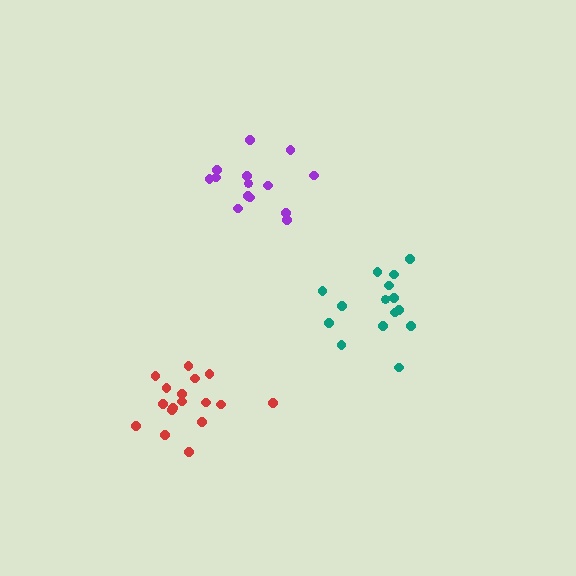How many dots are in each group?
Group 1: 17 dots, Group 2: 15 dots, Group 3: 14 dots (46 total).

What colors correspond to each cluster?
The clusters are colored: red, teal, purple.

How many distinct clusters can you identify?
There are 3 distinct clusters.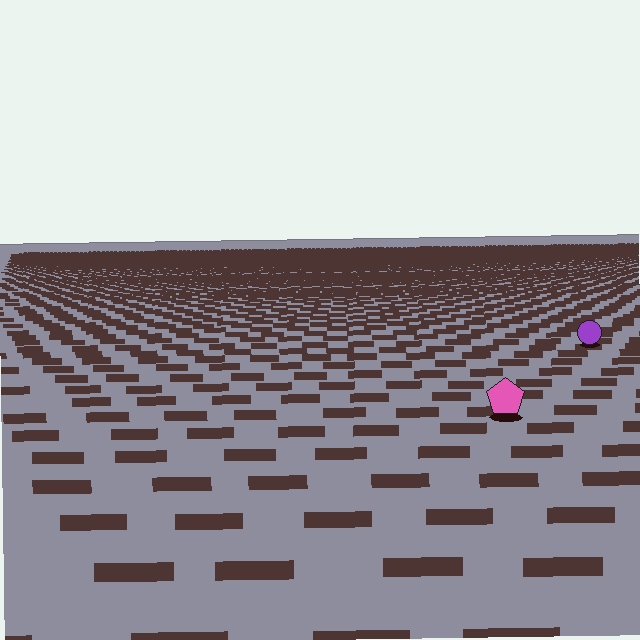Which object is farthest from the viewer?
The purple circle is farthest from the viewer. It appears smaller and the ground texture around it is denser.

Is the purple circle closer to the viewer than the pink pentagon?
No. The pink pentagon is closer — you can tell from the texture gradient: the ground texture is coarser near it.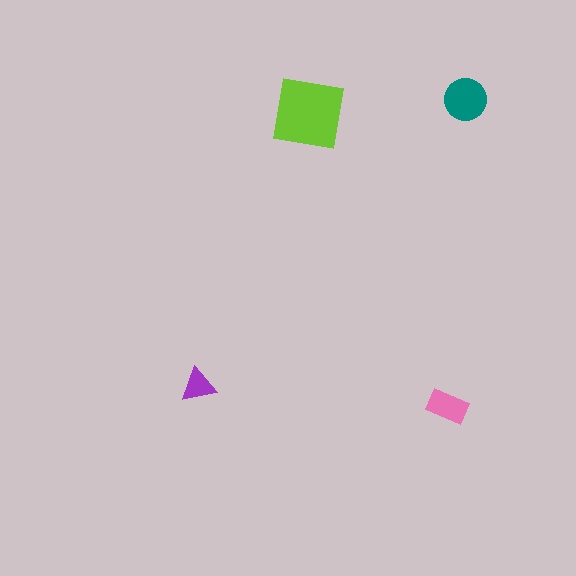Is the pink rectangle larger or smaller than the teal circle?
Smaller.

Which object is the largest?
The lime square.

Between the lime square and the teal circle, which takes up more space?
The lime square.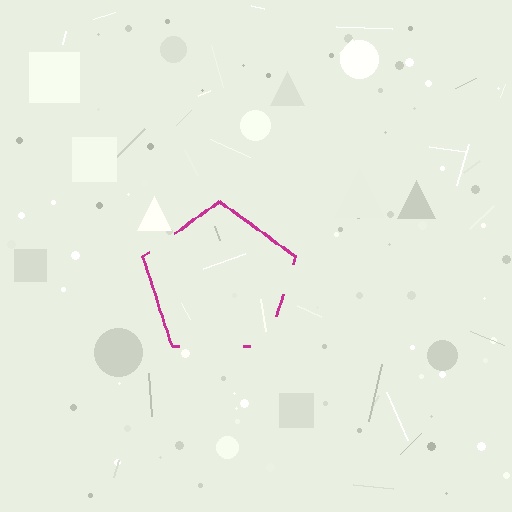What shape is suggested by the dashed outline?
The dashed outline suggests a pentagon.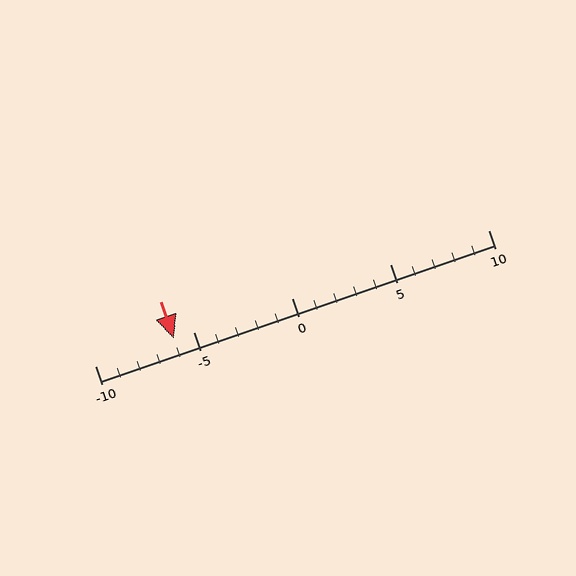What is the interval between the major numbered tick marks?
The major tick marks are spaced 5 units apart.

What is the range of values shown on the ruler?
The ruler shows values from -10 to 10.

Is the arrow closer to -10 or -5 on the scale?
The arrow is closer to -5.